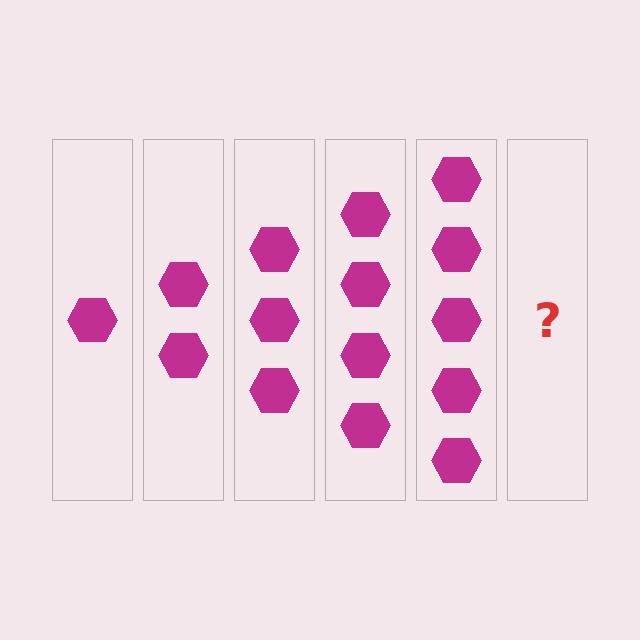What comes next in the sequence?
The next element should be 6 hexagons.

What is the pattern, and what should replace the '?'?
The pattern is that each step adds one more hexagon. The '?' should be 6 hexagons.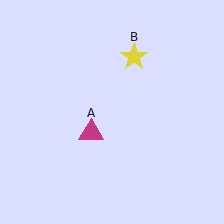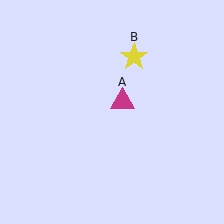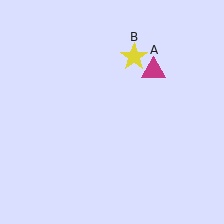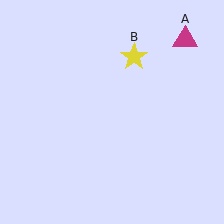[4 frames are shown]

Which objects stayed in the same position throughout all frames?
Yellow star (object B) remained stationary.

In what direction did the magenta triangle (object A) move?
The magenta triangle (object A) moved up and to the right.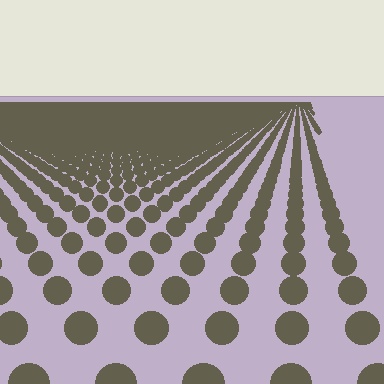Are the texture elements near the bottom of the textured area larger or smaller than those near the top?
Larger. Near the bottom, elements are closer to the viewer and appear at a bigger on-screen size.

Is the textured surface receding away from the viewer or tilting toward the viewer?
The surface is receding away from the viewer. Texture elements get smaller and denser toward the top.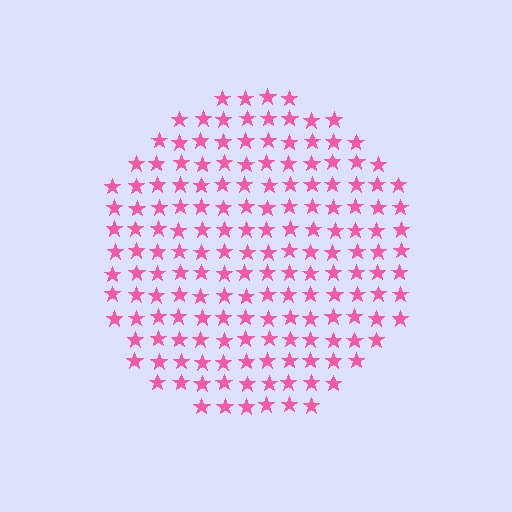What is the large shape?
The large shape is a circle.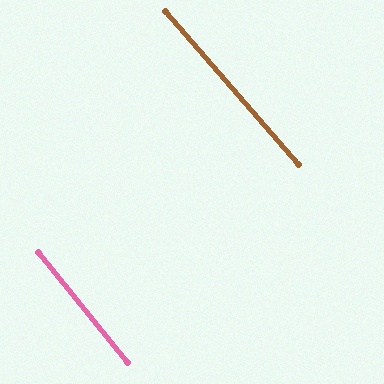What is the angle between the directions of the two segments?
Approximately 2 degrees.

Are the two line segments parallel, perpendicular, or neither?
Parallel — their directions differ by only 1.8°.